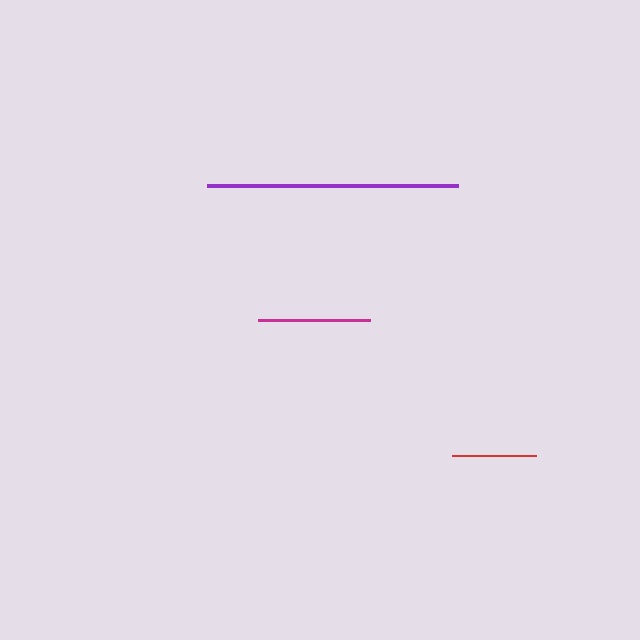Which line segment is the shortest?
The red line is the shortest at approximately 83 pixels.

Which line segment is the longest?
The purple line is the longest at approximately 251 pixels.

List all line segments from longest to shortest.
From longest to shortest: purple, magenta, red.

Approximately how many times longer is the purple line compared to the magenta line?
The purple line is approximately 2.2 times the length of the magenta line.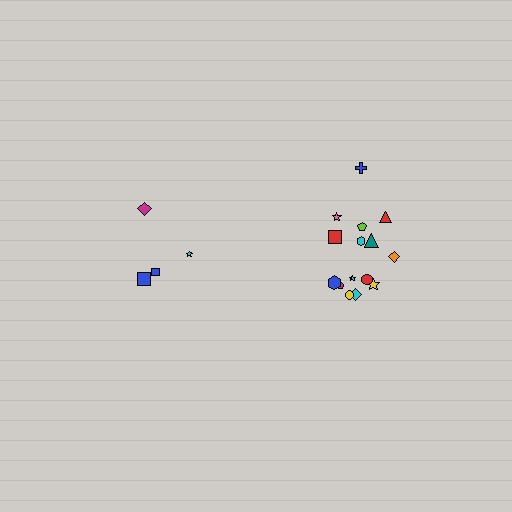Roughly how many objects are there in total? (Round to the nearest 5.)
Roughly 20 objects in total.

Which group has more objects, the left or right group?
The right group.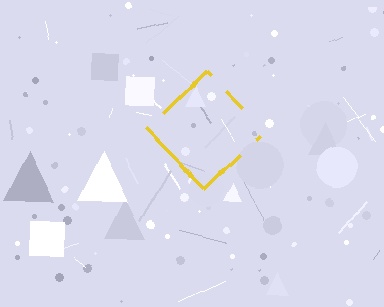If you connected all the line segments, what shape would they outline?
They would outline a diamond.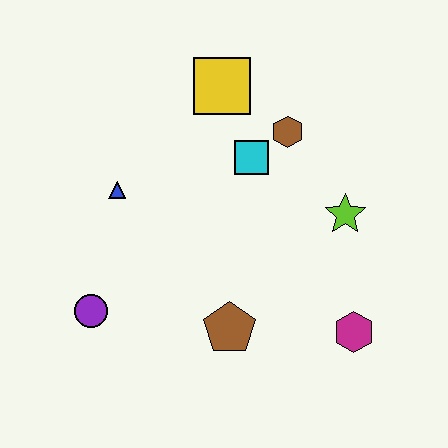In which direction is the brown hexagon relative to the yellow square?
The brown hexagon is to the right of the yellow square.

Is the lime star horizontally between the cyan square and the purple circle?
No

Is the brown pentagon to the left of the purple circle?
No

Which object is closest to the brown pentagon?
The magenta hexagon is closest to the brown pentagon.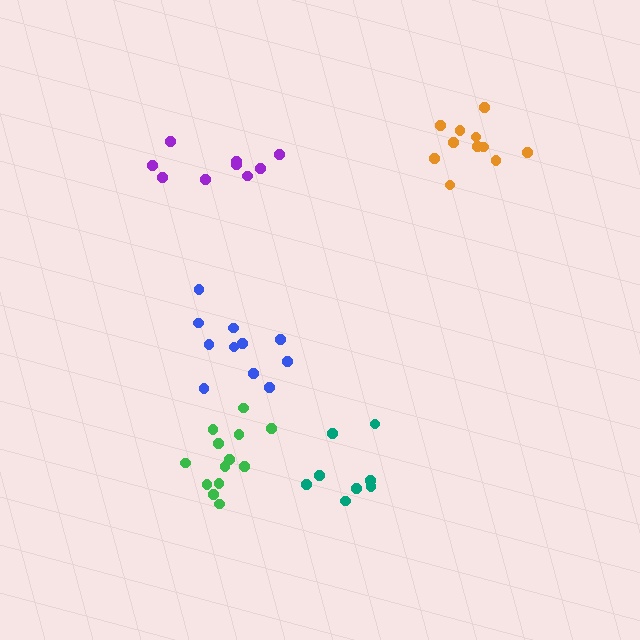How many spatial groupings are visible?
There are 5 spatial groupings.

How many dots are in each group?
Group 1: 9 dots, Group 2: 8 dots, Group 3: 13 dots, Group 4: 11 dots, Group 5: 11 dots (52 total).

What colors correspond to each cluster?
The clusters are colored: purple, teal, green, blue, orange.